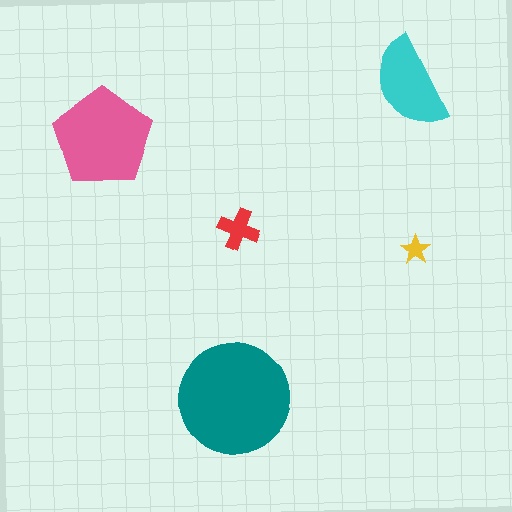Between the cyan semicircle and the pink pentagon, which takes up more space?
The pink pentagon.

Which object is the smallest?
The yellow star.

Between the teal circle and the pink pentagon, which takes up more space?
The teal circle.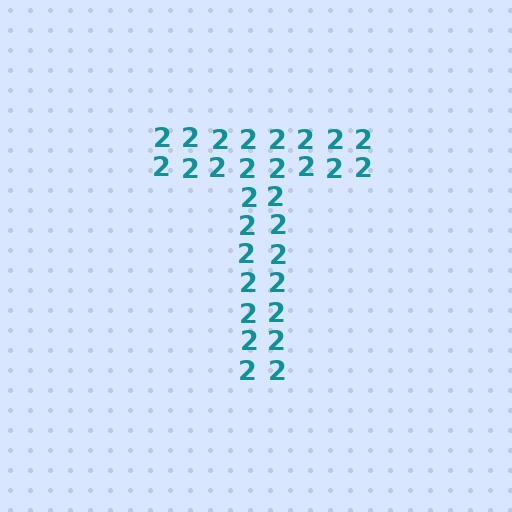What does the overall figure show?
The overall figure shows the letter T.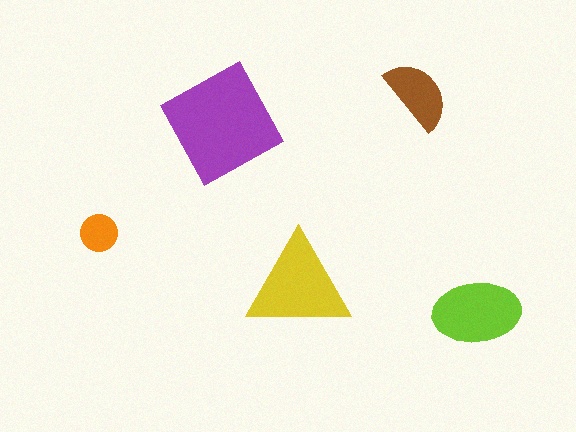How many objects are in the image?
There are 5 objects in the image.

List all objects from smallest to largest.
The orange circle, the brown semicircle, the lime ellipse, the yellow triangle, the purple square.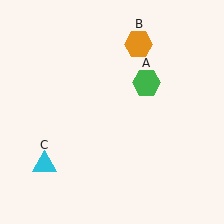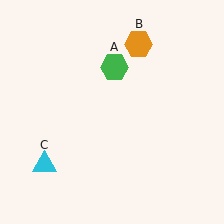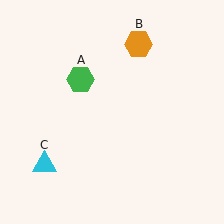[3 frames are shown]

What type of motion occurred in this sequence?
The green hexagon (object A) rotated counterclockwise around the center of the scene.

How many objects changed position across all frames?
1 object changed position: green hexagon (object A).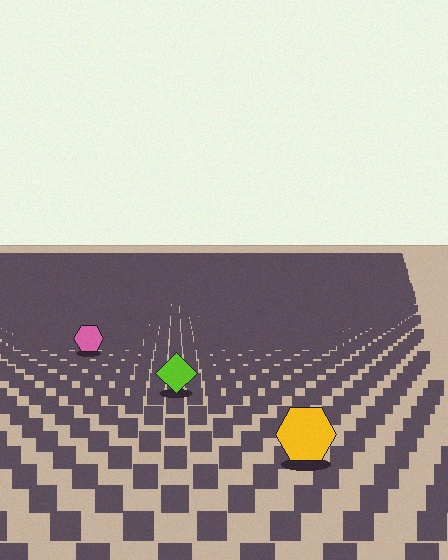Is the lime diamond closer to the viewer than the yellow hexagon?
No. The yellow hexagon is closer — you can tell from the texture gradient: the ground texture is coarser near it.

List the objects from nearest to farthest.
From nearest to farthest: the yellow hexagon, the lime diamond, the pink hexagon.